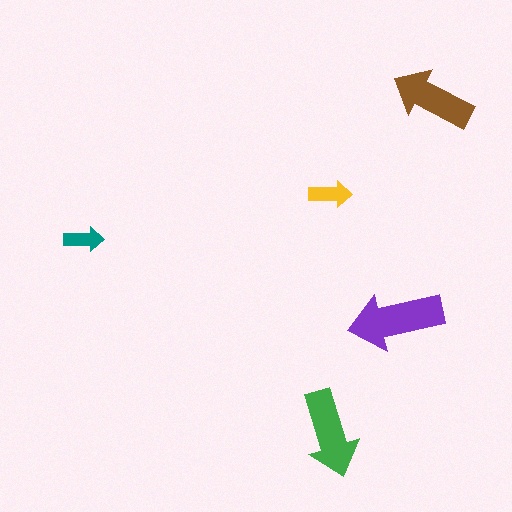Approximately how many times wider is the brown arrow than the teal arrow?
About 2 times wider.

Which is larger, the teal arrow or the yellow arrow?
The yellow one.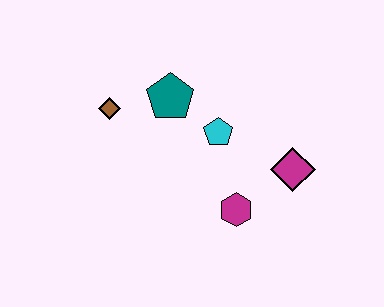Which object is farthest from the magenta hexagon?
The brown diamond is farthest from the magenta hexagon.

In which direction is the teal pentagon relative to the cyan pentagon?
The teal pentagon is to the left of the cyan pentagon.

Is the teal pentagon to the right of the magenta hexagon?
No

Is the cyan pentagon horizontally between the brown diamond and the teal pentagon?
No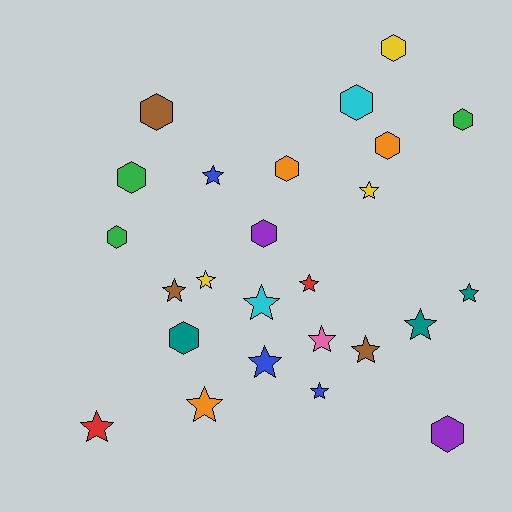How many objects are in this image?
There are 25 objects.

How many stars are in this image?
There are 14 stars.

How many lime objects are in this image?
There are no lime objects.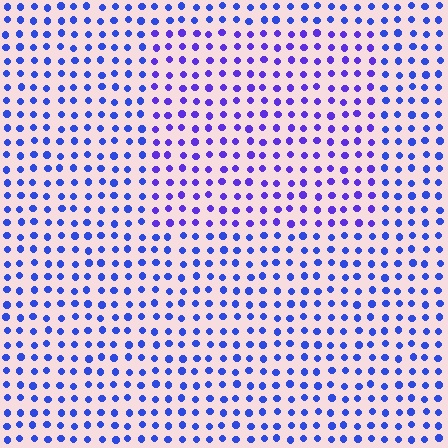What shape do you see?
I see a rectangle.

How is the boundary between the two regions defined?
The boundary is defined purely by a slight shift in hue (about 25 degrees). Spacing, size, and orientation are identical on both sides.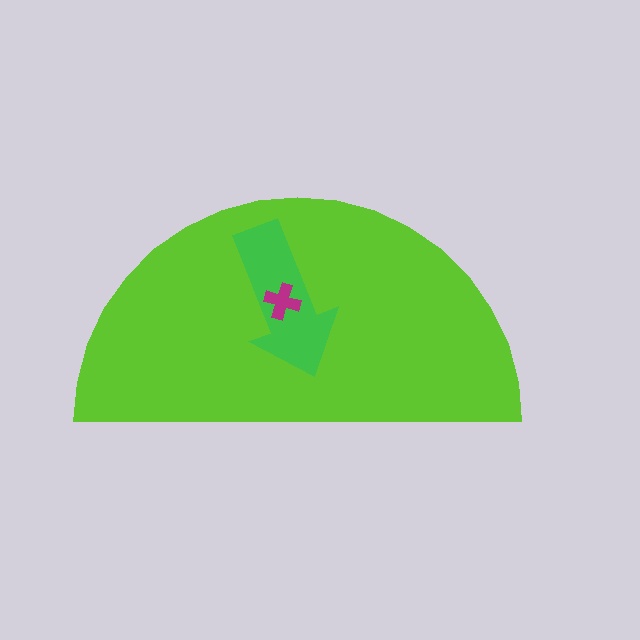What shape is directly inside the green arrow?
The magenta cross.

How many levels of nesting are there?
3.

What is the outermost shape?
The lime semicircle.